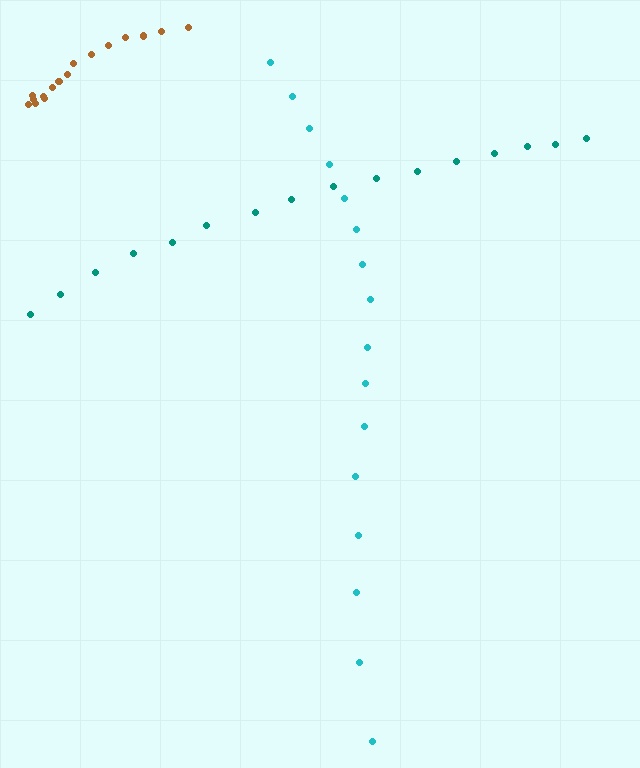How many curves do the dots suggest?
There are 3 distinct paths.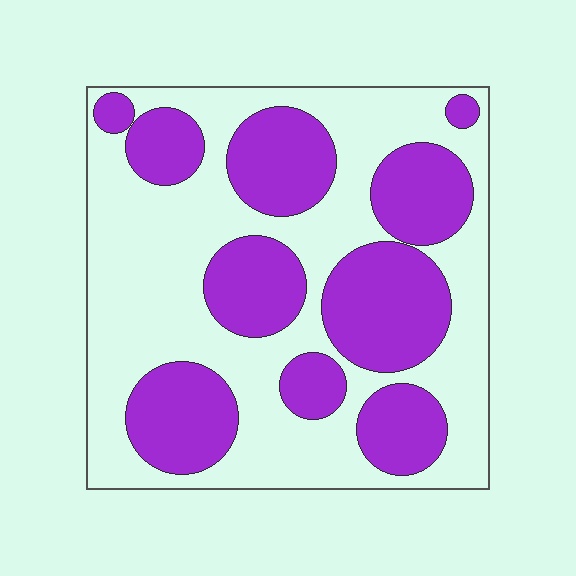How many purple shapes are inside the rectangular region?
10.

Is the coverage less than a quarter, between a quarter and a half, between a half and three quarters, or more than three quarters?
Between a quarter and a half.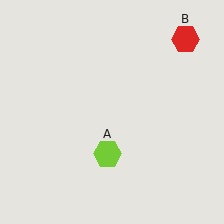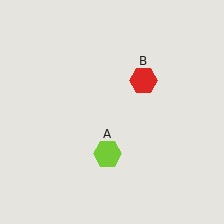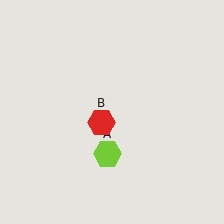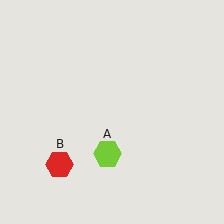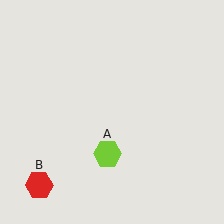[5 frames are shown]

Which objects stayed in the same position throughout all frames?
Lime hexagon (object A) remained stationary.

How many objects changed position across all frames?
1 object changed position: red hexagon (object B).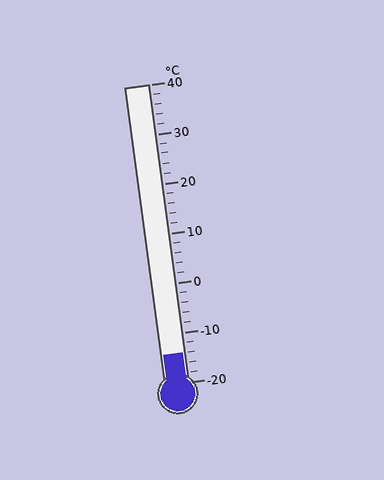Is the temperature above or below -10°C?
The temperature is below -10°C.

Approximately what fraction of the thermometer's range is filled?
The thermometer is filled to approximately 10% of its range.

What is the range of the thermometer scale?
The thermometer scale ranges from -20°C to 40°C.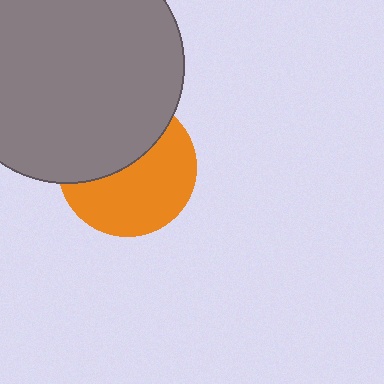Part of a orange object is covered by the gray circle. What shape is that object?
It is a circle.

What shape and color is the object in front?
The object in front is a gray circle.